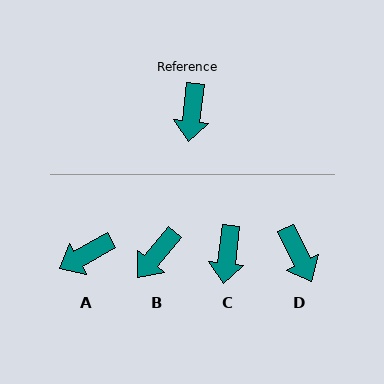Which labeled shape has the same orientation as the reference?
C.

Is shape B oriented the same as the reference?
No, it is off by about 32 degrees.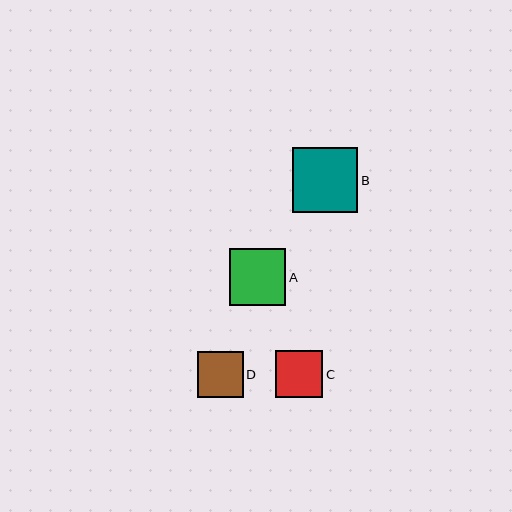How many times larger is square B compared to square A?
Square B is approximately 1.1 times the size of square A.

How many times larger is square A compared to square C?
Square A is approximately 1.2 times the size of square C.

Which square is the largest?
Square B is the largest with a size of approximately 65 pixels.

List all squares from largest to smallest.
From largest to smallest: B, A, C, D.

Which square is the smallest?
Square D is the smallest with a size of approximately 46 pixels.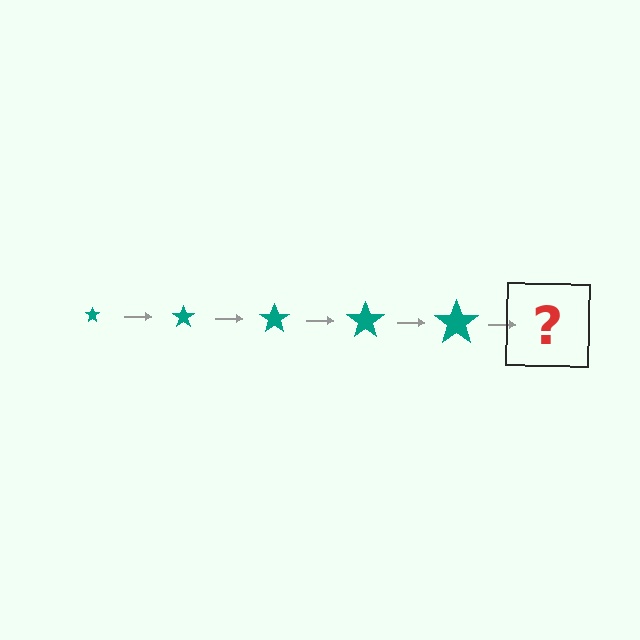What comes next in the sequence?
The next element should be a teal star, larger than the previous one.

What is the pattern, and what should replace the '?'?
The pattern is that the star gets progressively larger each step. The '?' should be a teal star, larger than the previous one.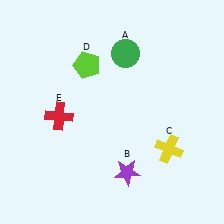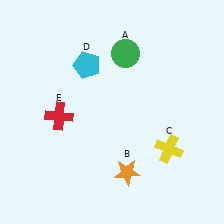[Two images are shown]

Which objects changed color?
B changed from purple to orange. D changed from lime to cyan.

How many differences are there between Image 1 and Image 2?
There are 2 differences between the two images.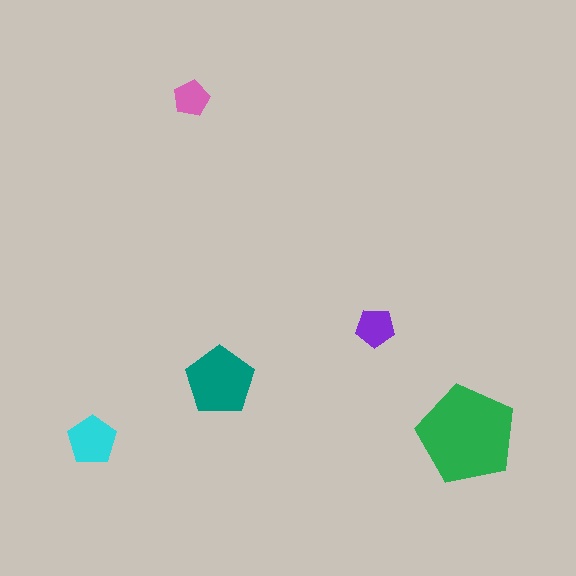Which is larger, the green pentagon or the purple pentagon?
The green one.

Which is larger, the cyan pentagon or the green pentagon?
The green one.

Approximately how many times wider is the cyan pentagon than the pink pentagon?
About 1.5 times wider.